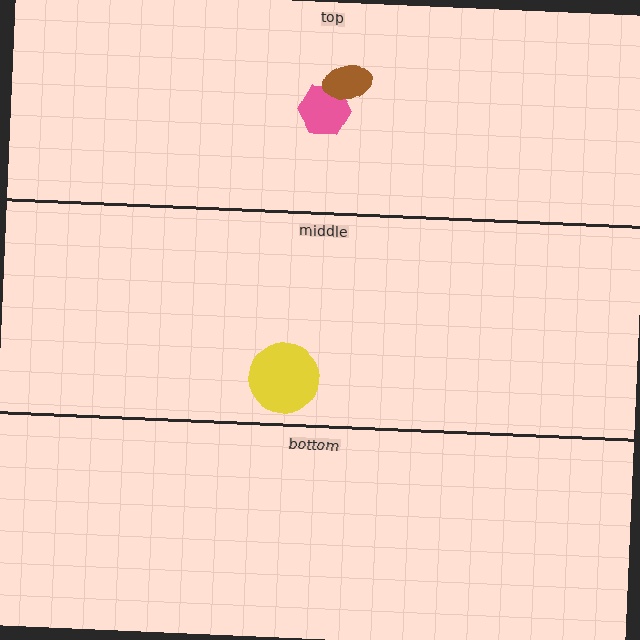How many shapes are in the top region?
2.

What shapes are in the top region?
The pink hexagon, the brown ellipse.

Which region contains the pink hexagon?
The top region.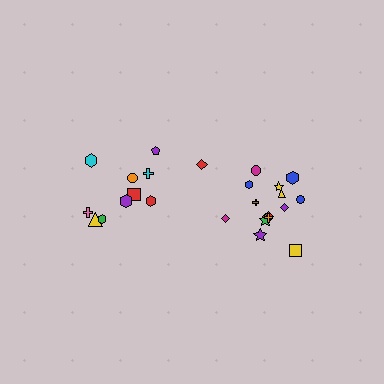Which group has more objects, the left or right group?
The right group.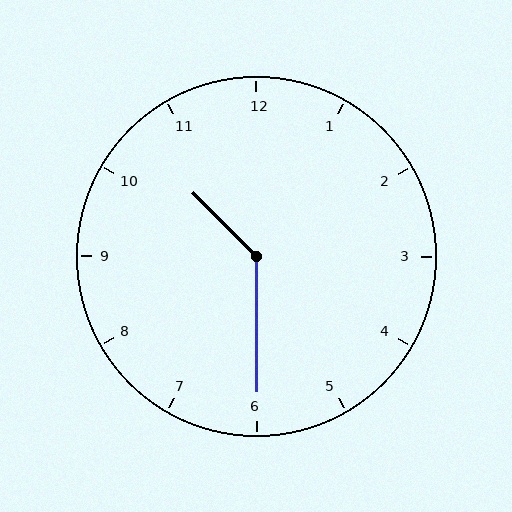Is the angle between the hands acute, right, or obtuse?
It is obtuse.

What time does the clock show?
10:30.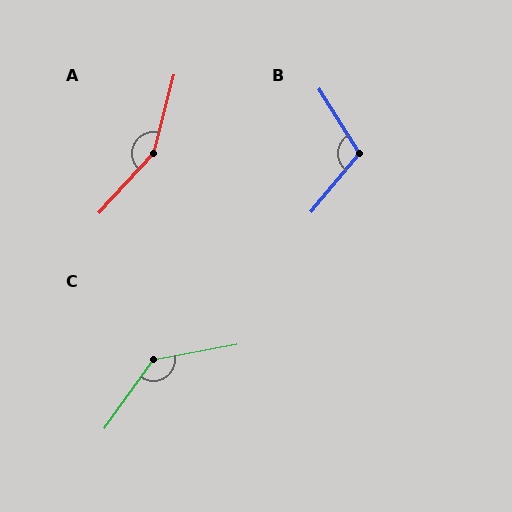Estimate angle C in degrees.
Approximately 136 degrees.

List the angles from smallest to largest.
B (109°), C (136°), A (152°).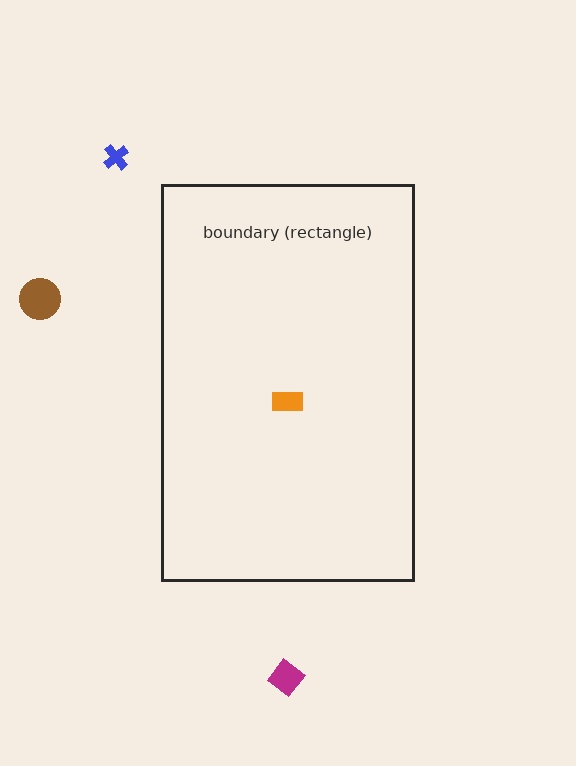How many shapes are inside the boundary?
1 inside, 3 outside.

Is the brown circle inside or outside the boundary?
Outside.